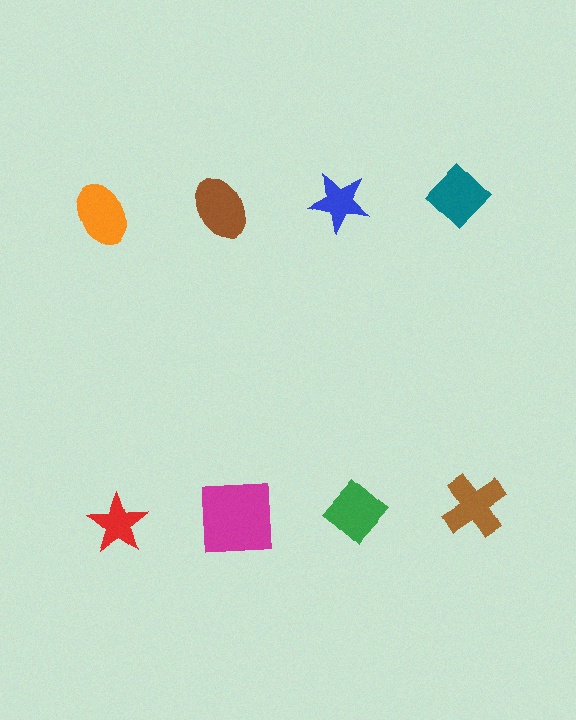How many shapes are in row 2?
4 shapes.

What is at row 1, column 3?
A blue star.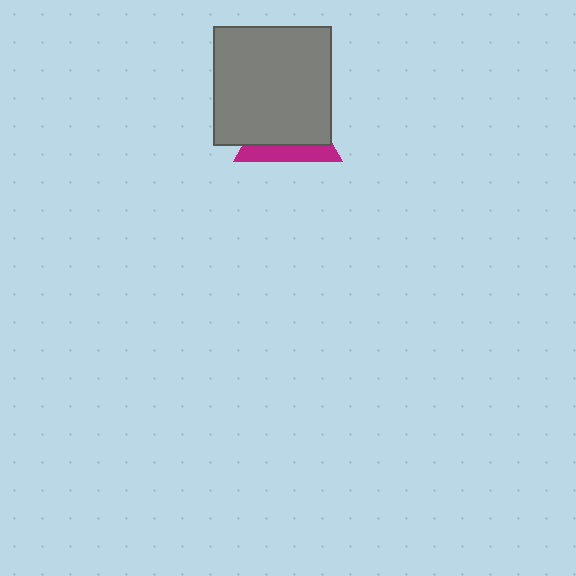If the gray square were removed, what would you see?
You would see the complete magenta triangle.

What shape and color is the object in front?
The object in front is a gray square.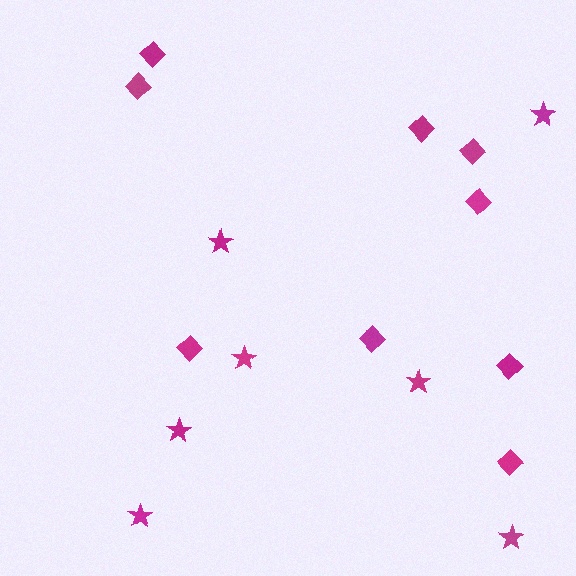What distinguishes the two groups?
There are 2 groups: one group of diamonds (9) and one group of stars (7).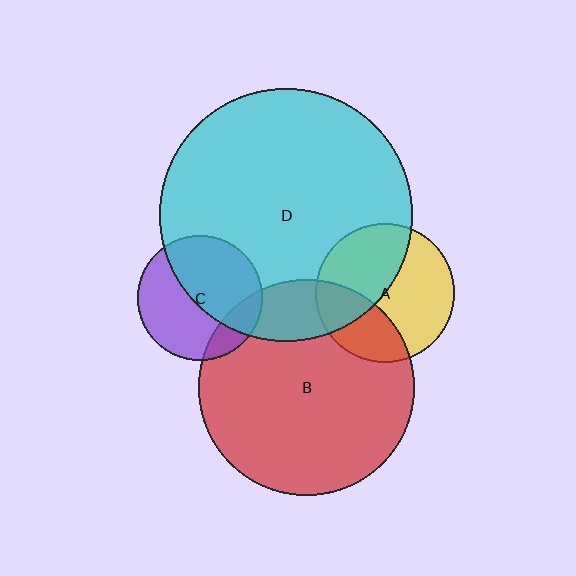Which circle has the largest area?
Circle D (cyan).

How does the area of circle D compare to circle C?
Approximately 4.1 times.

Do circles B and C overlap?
Yes.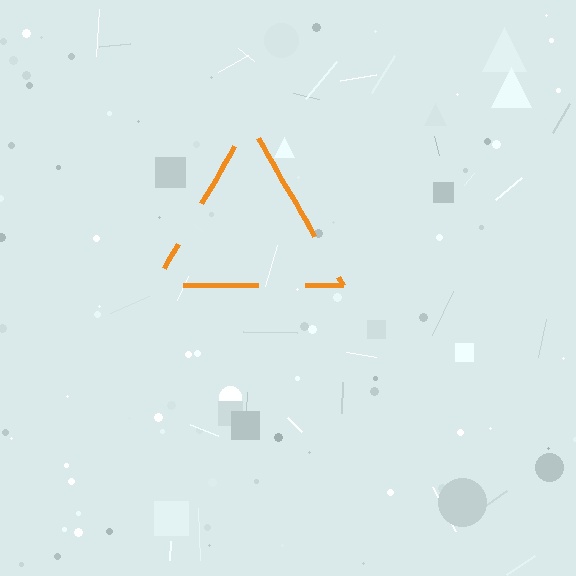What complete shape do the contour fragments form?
The contour fragments form a triangle.